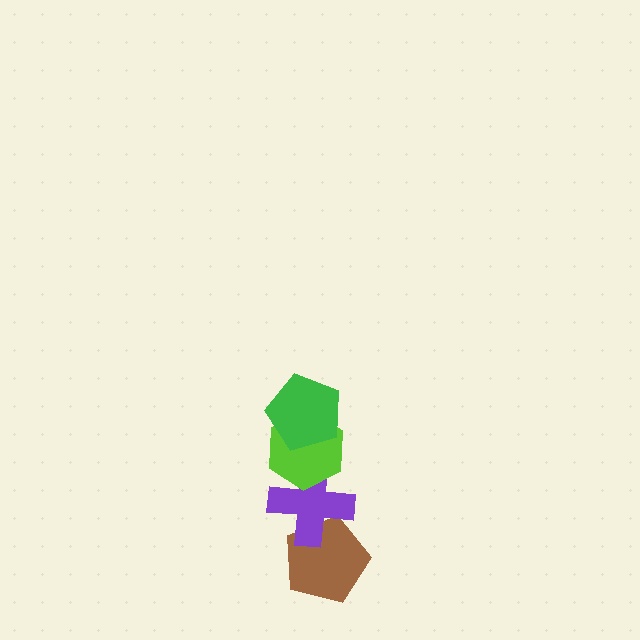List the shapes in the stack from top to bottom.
From top to bottom: the green pentagon, the lime hexagon, the purple cross, the brown pentagon.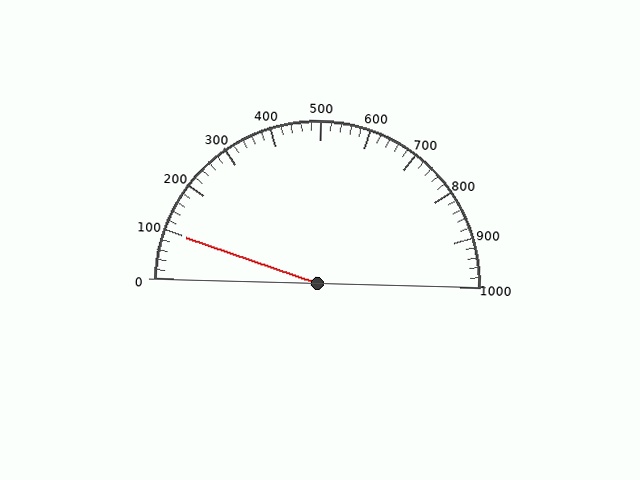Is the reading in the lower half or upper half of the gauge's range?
The reading is in the lower half of the range (0 to 1000).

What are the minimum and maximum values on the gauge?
The gauge ranges from 0 to 1000.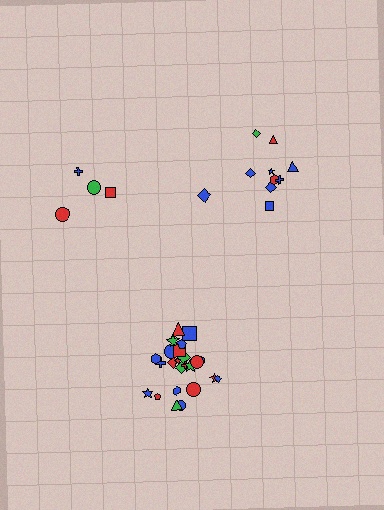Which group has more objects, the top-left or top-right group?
The top-right group.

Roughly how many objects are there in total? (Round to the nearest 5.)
Roughly 40 objects in total.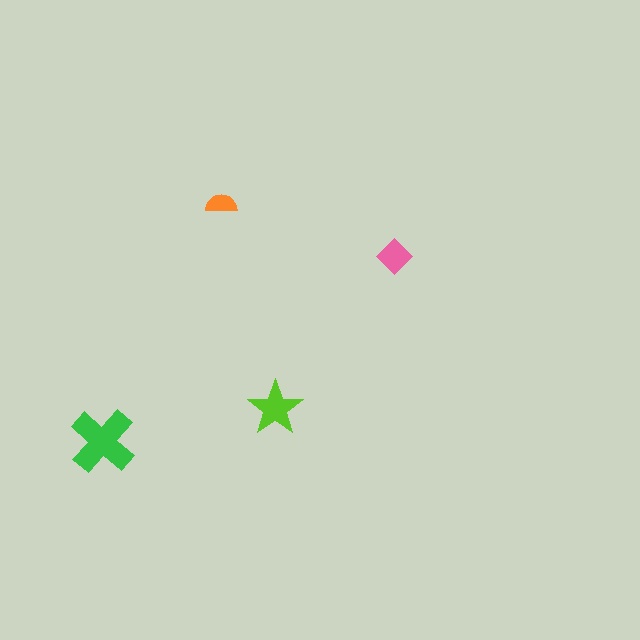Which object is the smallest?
The orange semicircle.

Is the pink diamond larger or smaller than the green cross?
Smaller.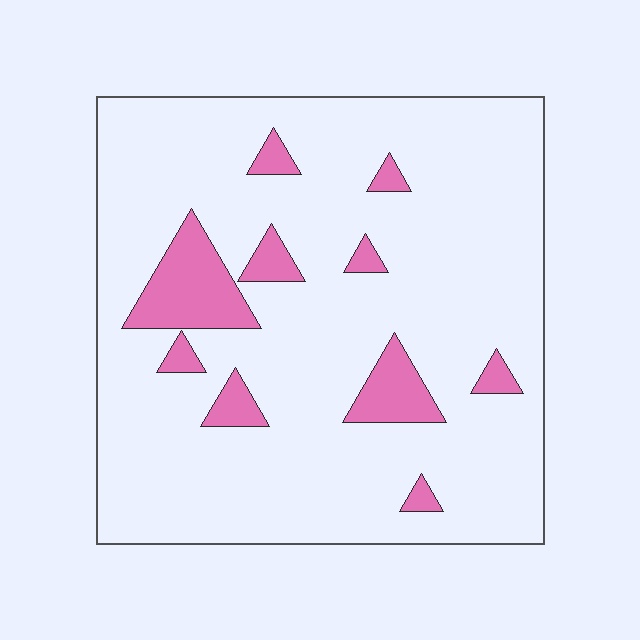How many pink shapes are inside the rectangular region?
10.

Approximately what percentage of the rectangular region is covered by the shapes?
Approximately 10%.